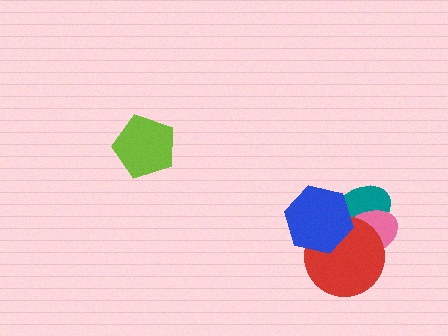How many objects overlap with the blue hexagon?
3 objects overlap with the blue hexagon.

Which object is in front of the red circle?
The blue hexagon is in front of the red circle.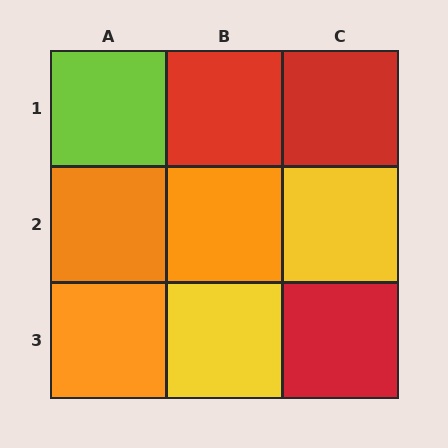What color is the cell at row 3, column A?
Orange.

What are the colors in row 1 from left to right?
Lime, red, red.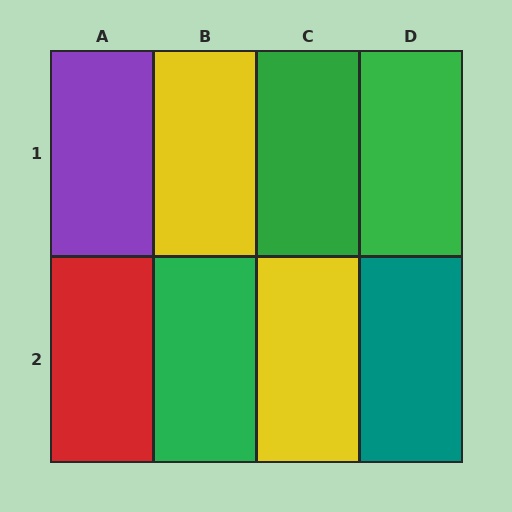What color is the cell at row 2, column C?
Yellow.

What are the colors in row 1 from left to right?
Purple, yellow, green, green.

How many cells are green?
3 cells are green.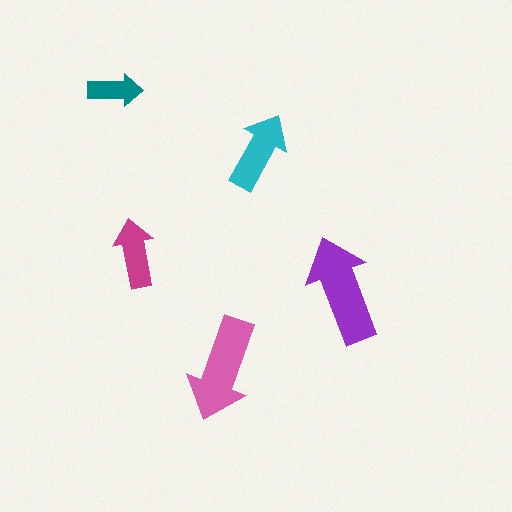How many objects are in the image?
There are 5 objects in the image.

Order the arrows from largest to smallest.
the purple one, the pink one, the cyan one, the magenta one, the teal one.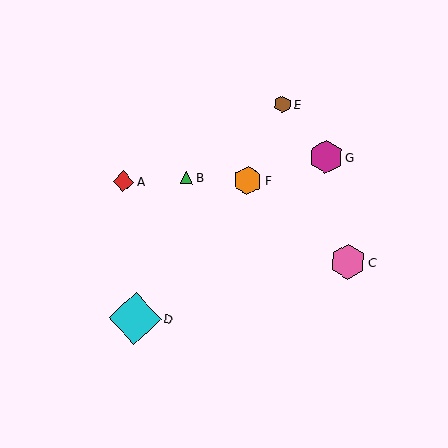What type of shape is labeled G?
Shape G is a magenta hexagon.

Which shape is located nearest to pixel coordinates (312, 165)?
The magenta hexagon (labeled G) at (326, 157) is nearest to that location.